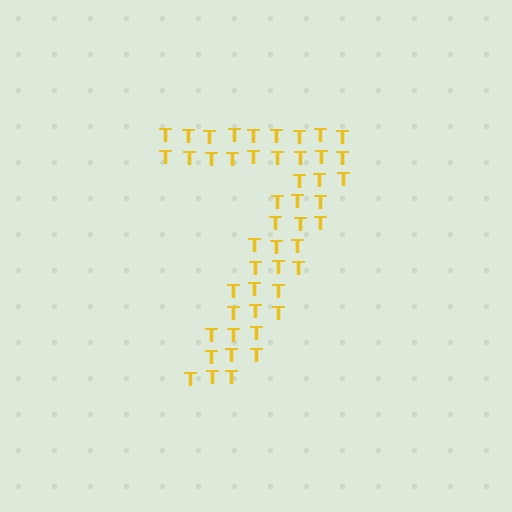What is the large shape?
The large shape is the digit 7.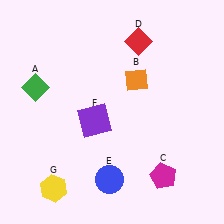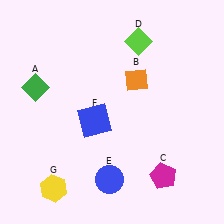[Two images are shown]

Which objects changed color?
D changed from red to lime. F changed from purple to blue.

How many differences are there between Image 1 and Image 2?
There are 2 differences between the two images.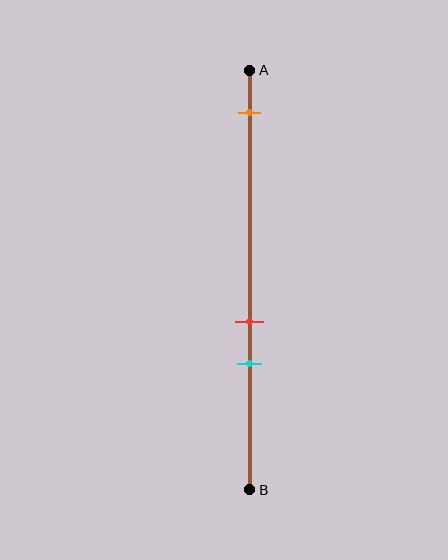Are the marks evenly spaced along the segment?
No, the marks are not evenly spaced.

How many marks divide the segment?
There are 3 marks dividing the segment.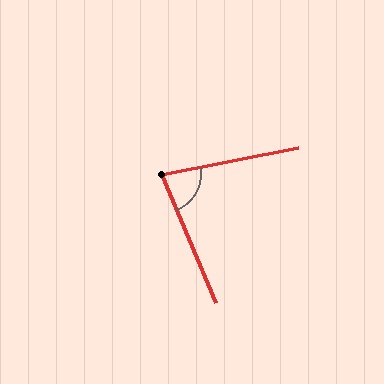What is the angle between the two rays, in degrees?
Approximately 78 degrees.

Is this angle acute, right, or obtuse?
It is acute.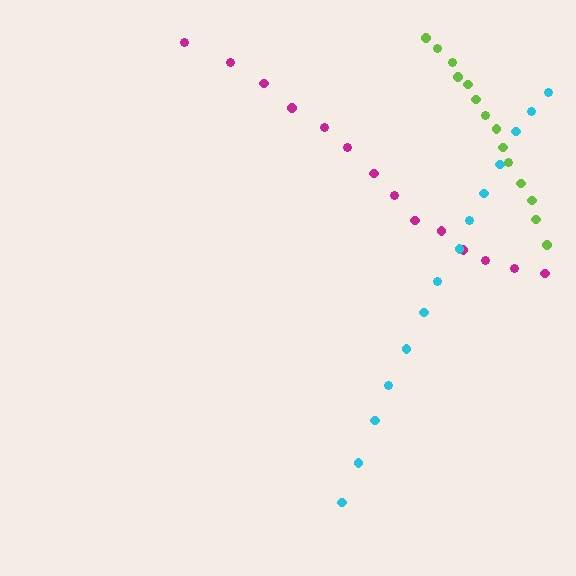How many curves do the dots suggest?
There are 3 distinct paths.